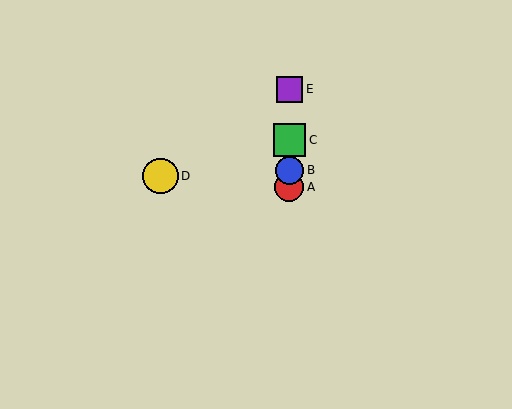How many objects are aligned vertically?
4 objects (A, B, C, E) are aligned vertically.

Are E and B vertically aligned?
Yes, both are at x≈289.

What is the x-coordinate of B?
Object B is at x≈289.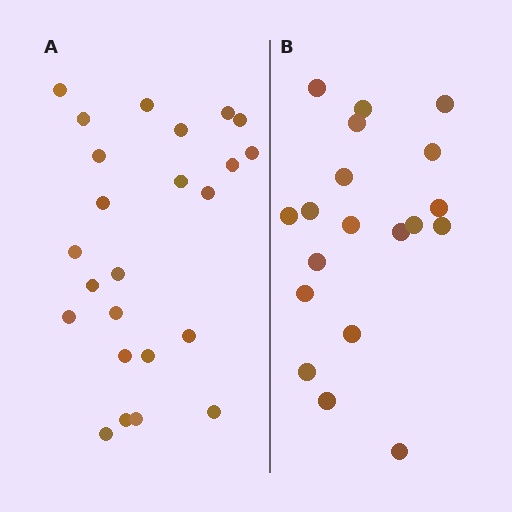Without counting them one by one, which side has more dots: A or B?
Region A (the left region) has more dots.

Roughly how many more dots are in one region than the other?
Region A has about 5 more dots than region B.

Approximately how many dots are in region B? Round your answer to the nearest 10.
About 20 dots. (The exact count is 19, which rounds to 20.)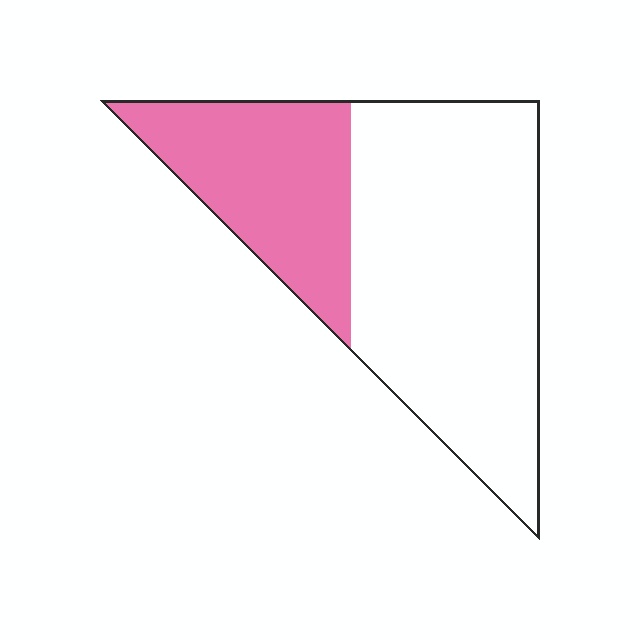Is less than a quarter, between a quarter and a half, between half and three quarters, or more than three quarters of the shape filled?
Between a quarter and a half.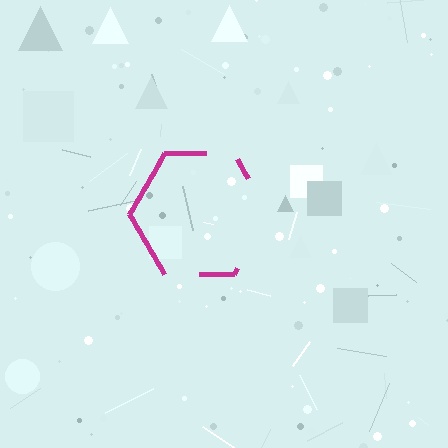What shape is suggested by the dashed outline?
The dashed outline suggests a hexagon.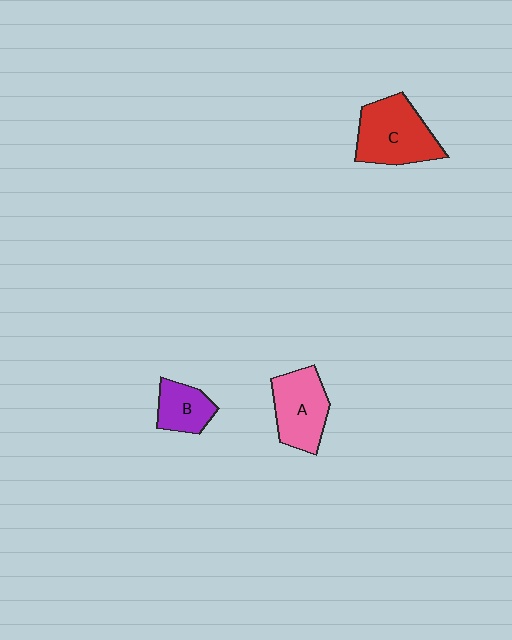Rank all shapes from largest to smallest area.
From largest to smallest: C (red), A (pink), B (purple).